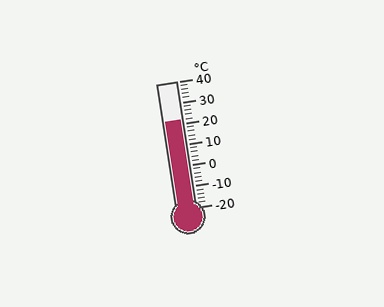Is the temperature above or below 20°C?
The temperature is above 20°C.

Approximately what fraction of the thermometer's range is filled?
The thermometer is filled to approximately 70% of its range.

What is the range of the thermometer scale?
The thermometer scale ranges from -20°C to 40°C.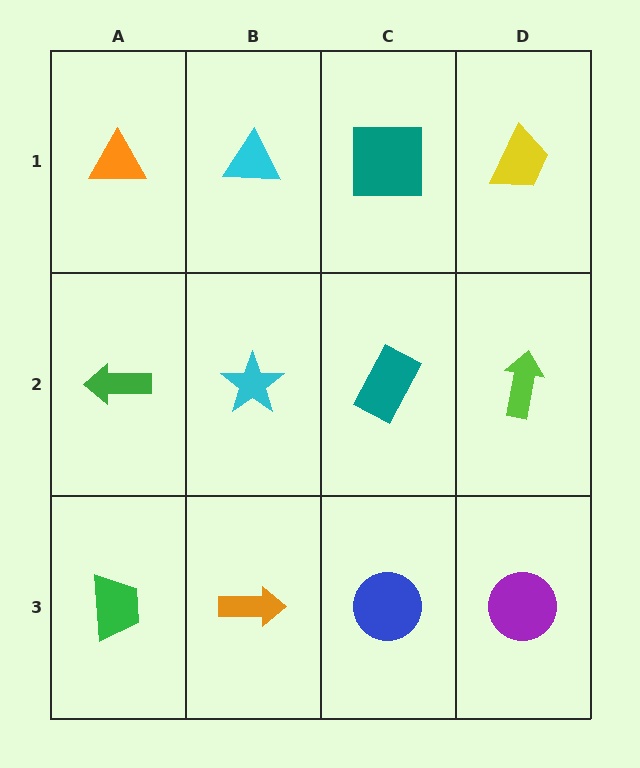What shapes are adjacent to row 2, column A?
An orange triangle (row 1, column A), a green trapezoid (row 3, column A), a cyan star (row 2, column B).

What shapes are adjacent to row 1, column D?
A lime arrow (row 2, column D), a teal square (row 1, column C).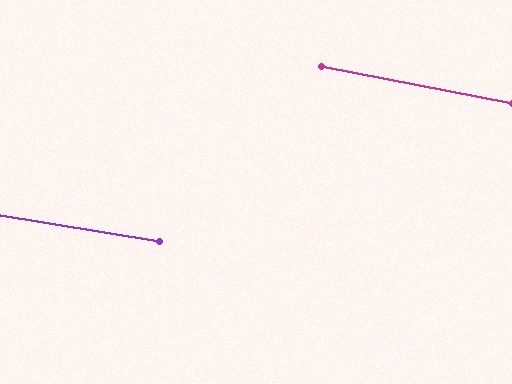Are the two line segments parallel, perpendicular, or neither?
Parallel — their directions differ by only 2.0°.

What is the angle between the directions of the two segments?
Approximately 2 degrees.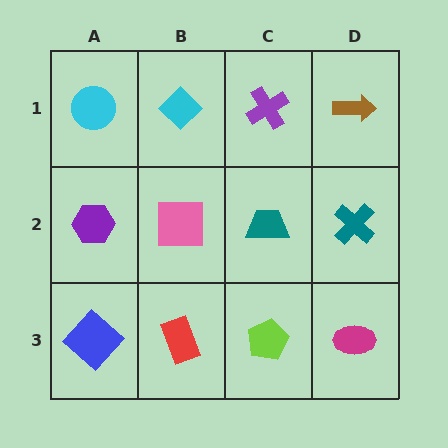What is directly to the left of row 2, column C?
A pink square.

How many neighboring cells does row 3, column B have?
3.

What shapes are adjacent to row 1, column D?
A teal cross (row 2, column D), a purple cross (row 1, column C).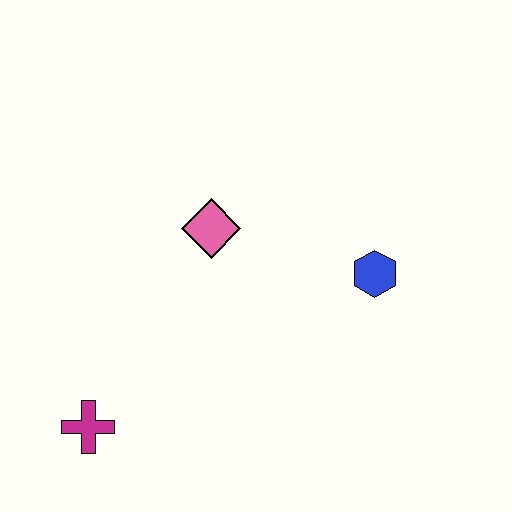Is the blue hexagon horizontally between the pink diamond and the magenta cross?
No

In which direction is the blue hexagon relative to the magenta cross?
The blue hexagon is to the right of the magenta cross.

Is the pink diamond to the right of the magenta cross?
Yes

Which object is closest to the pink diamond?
The blue hexagon is closest to the pink diamond.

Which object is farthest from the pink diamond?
The magenta cross is farthest from the pink diamond.